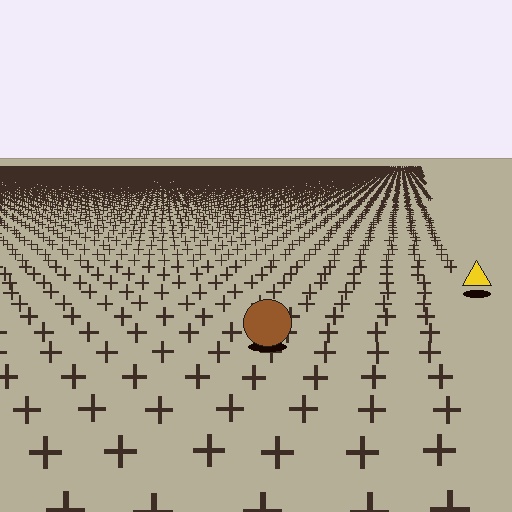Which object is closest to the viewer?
The brown circle is closest. The texture marks near it are larger and more spread out.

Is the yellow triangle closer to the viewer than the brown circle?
No. The brown circle is closer — you can tell from the texture gradient: the ground texture is coarser near it.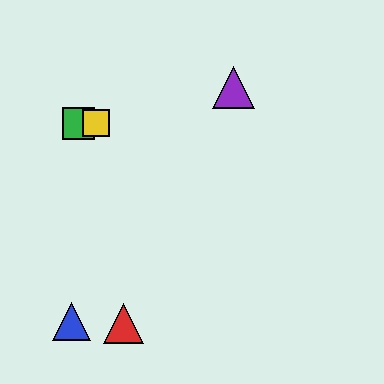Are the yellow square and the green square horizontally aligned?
Yes, both are at y≈123.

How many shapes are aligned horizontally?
2 shapes (the green square, the yellow square) are aligned horizontally.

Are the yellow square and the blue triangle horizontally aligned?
No, the yellow square is at y≈123 and the blue triangle is at y≈322.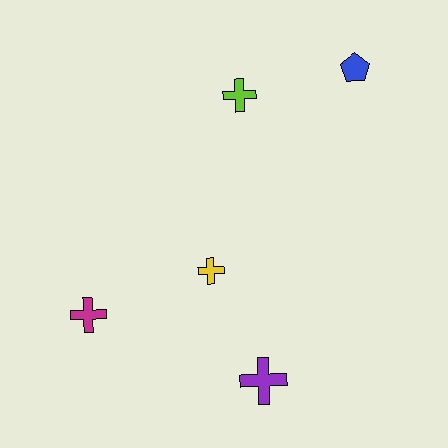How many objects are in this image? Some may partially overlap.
There are 5 objects.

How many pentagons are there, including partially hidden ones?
There is 1 pentagon.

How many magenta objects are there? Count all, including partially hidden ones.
There is 1 magenta object.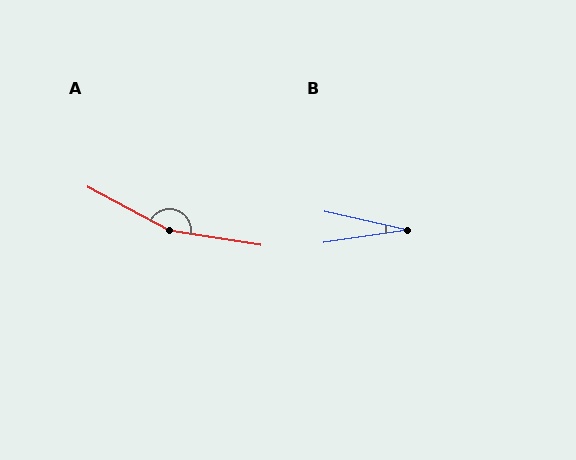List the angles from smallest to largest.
B (21°), A (161°).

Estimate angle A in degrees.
Approximately 161 degrees.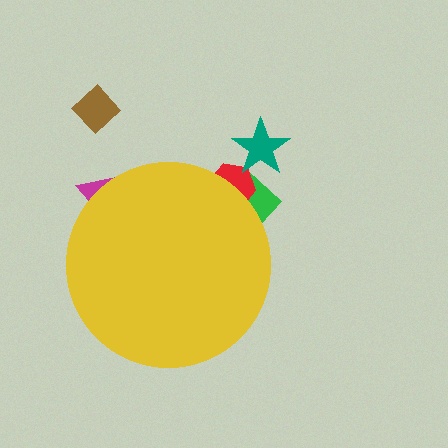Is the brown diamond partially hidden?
No, the brown diamond is fully visible.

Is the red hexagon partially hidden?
Yes, the red hexagon is partially hidden behind the yellow circle.